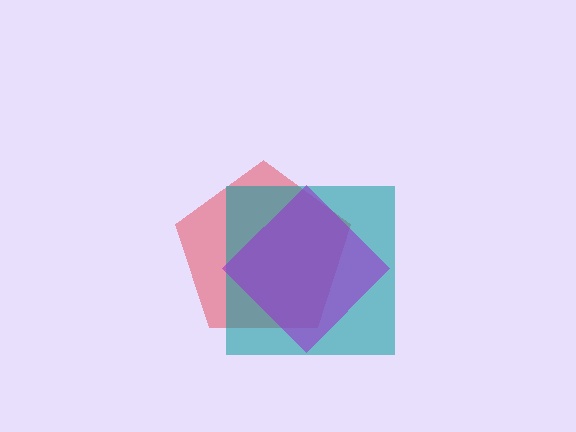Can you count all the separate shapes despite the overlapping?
Yes, there are 3 separate shapes.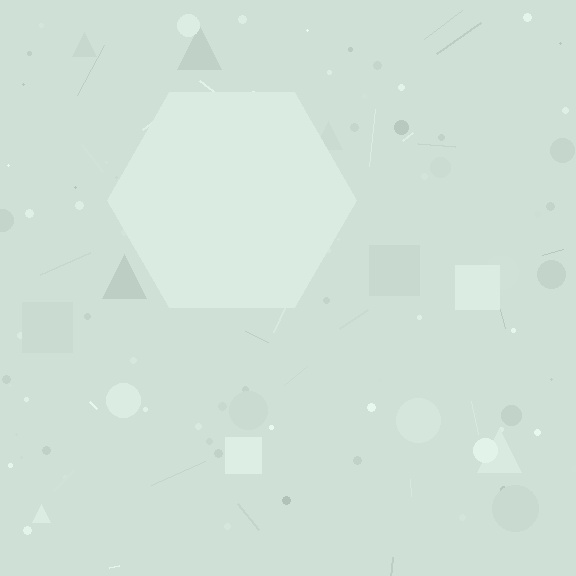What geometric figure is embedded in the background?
A hexagon is embedded in the background.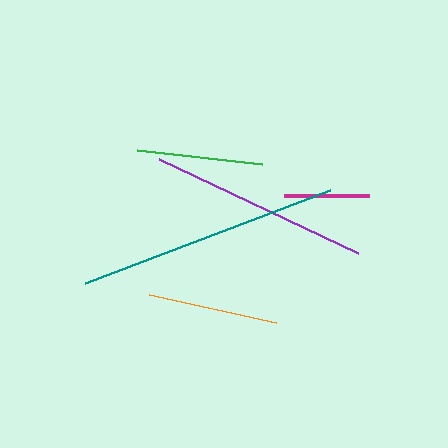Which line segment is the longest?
The teal line is the longest at approximately 262 pixels.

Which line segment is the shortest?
The magenta line is the shortest at approximately 86 pixels.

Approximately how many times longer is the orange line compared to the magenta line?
The orange line is approximately 1.5 times the length of the magenta line.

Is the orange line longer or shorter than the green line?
The orange line is longer than the green line.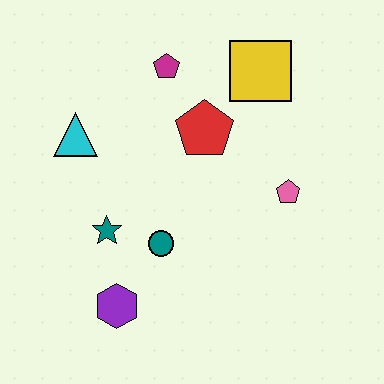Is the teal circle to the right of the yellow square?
No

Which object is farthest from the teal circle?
The yellow square is farthest from the teal circle.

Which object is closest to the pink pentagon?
The red pentagon is closest to the pink pentagon.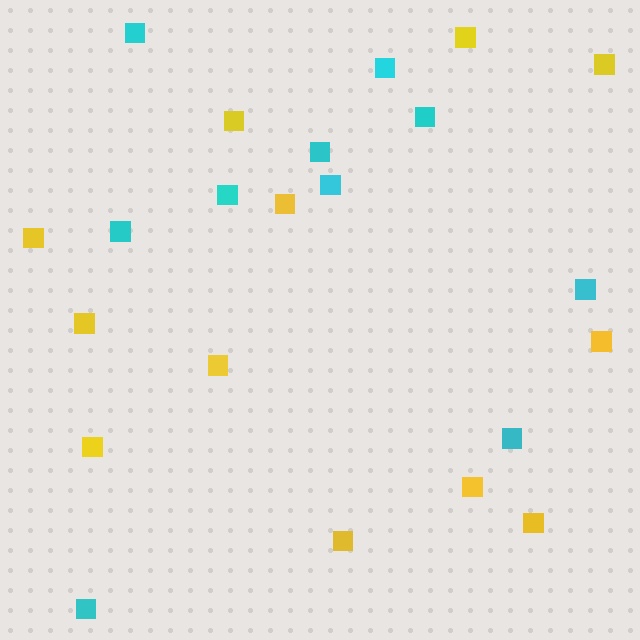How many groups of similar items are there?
There are 2 groups: one group of yellow squares (12) and one group of cyan squares (10).